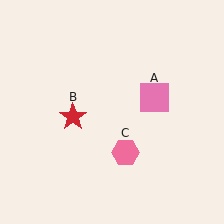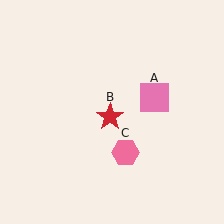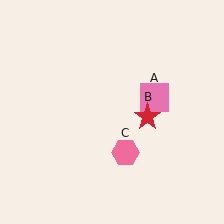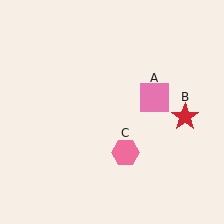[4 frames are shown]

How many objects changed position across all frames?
1 object changed position: red star (object B).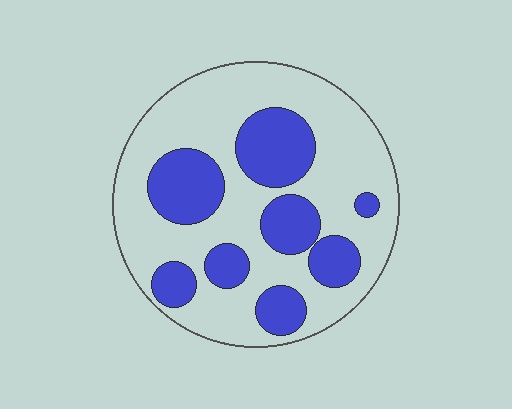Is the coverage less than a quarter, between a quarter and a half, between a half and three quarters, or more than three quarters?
Between a quarter and a half.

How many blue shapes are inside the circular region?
8.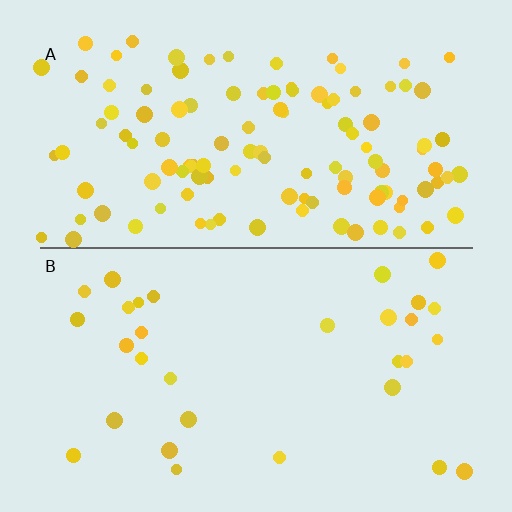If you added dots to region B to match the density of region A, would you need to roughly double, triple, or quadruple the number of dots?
Approximately quadruple.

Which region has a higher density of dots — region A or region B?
A (the top).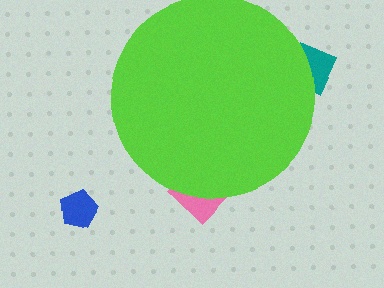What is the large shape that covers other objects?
A lime circle.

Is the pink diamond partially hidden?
Yes, the pink diamond is partially hidden behind the lime circle.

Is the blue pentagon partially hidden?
No, the blue pentagon is fully visible.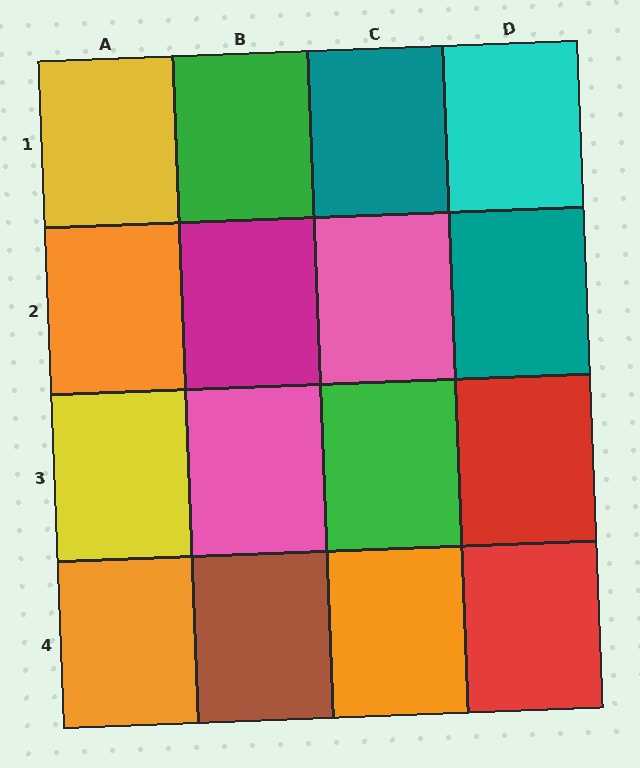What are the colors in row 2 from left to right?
Orange, magenta, pink, teal.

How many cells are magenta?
1 cell is magenta.